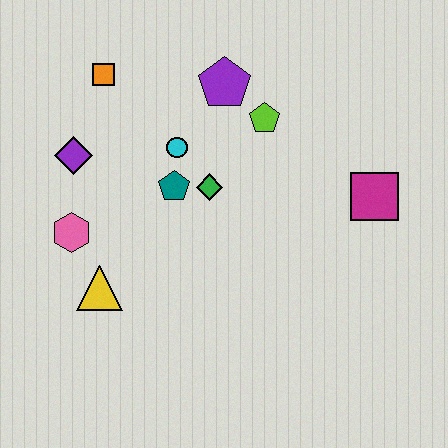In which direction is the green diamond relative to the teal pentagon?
The green diamond is to the right of the teal pentagon.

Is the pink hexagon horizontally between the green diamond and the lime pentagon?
No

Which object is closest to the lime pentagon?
The purple pentagon is closest to the lime pentagon.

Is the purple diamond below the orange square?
Yes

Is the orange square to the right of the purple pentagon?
No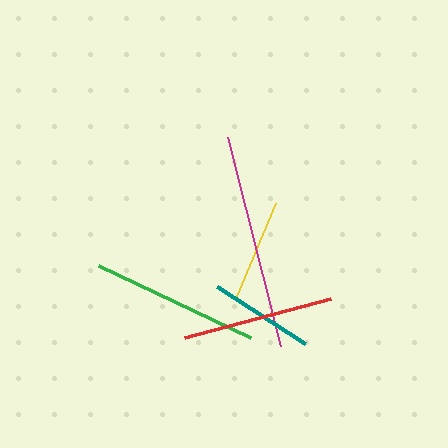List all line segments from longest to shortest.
From longest to shortest: magenta, green, red, teal, yellow.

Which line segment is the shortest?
The yellow line is the shortest at approximately 100 pixels.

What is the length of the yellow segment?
The yellow segment is approximately 100 pixels long.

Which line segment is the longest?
The magenta line is the longest at approximately 216 pixels.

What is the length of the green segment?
The green segment is approximately 168 pixels long.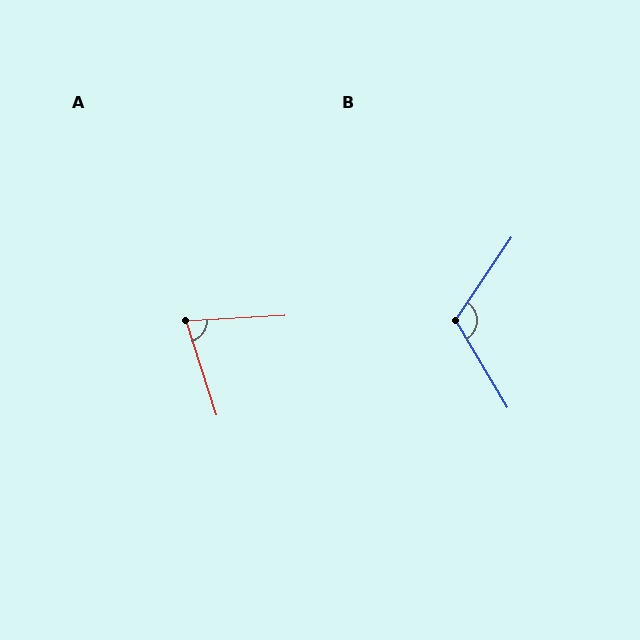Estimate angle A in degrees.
Approximately 75 degrees.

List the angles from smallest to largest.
A (75°), B (115°).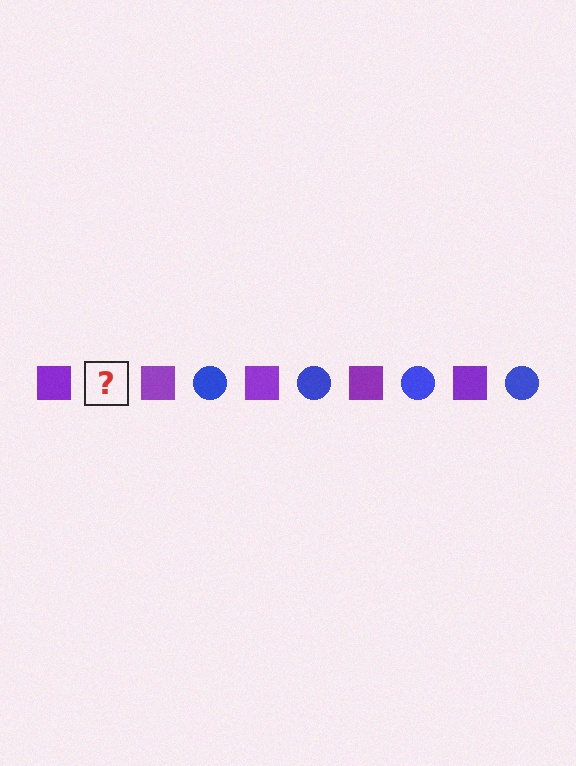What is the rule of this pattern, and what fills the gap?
The rule is that the pattern alternates between purple square and blue circle. The gap should be filled with a blue circle.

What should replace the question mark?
The question mark should be replaced with a blue circle.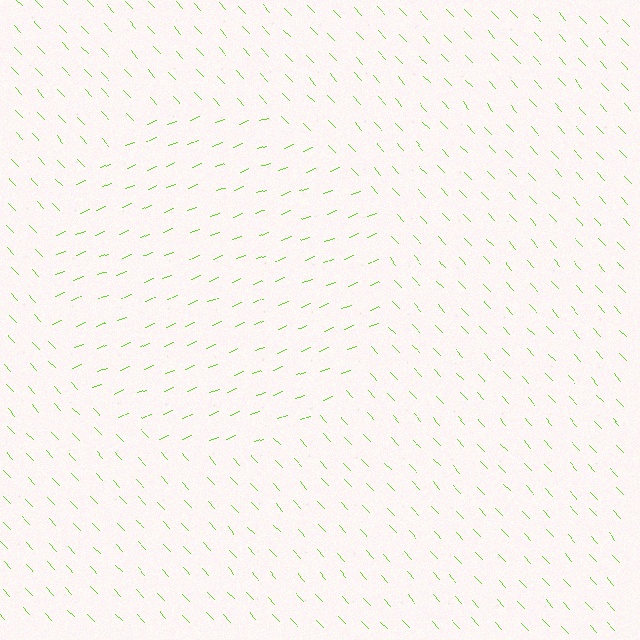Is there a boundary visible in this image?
Yes, there is a texture boundary formed by a change in line orientation.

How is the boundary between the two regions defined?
The boundary is defined purely by a change in line orientation (approximately 68 degrees difference). All lines are the same color and thickness.